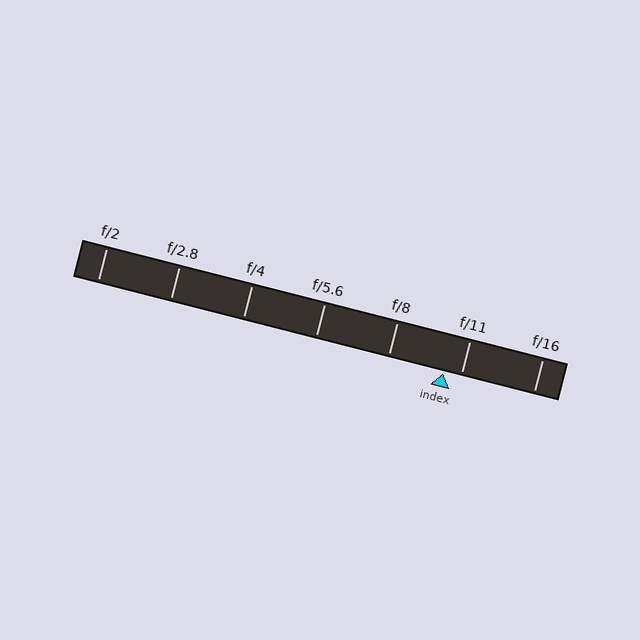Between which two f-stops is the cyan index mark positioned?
The index mark is between f/8 and f/11.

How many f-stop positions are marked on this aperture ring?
There are 7 f-stop positions marked.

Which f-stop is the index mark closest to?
The index mark is closest to f/11.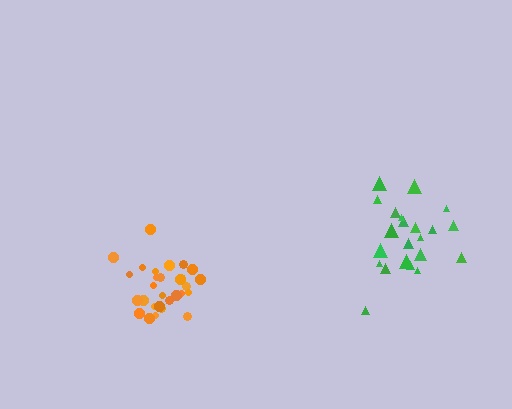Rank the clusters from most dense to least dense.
orange, green.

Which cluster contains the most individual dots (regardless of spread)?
Orange (29).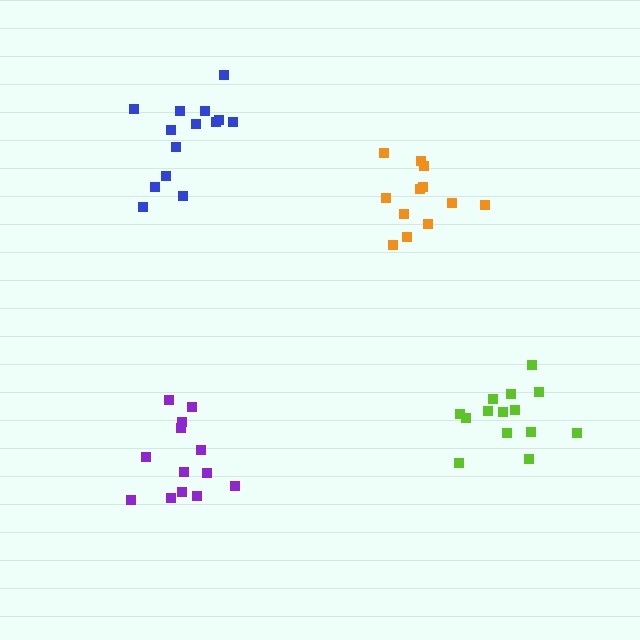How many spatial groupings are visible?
There are 4 spatial groupings.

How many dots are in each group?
Group 1: 14 dots, Group 2: 13 dots, Group 3: 14 dots, Group 4: 12 dots (53 total).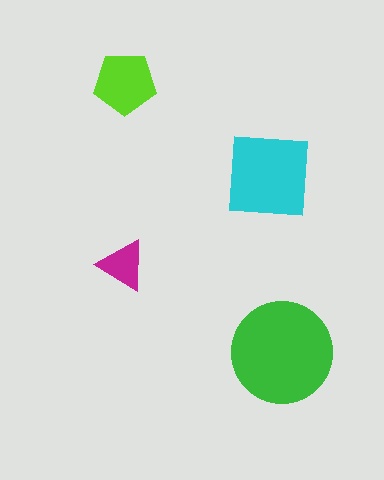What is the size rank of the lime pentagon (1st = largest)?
3rd.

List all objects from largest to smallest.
The green circle, the cyan square, the lime pentagon, the magenta triangle.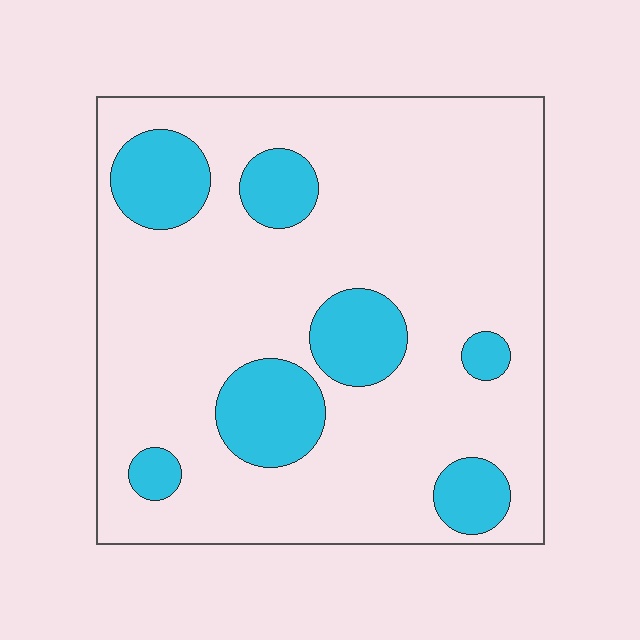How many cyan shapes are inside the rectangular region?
7.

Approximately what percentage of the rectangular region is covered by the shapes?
Approximately 20%.